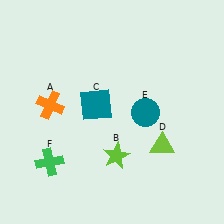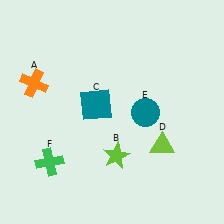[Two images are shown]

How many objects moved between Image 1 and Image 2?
1 object moved between the two images.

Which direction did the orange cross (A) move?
The orange cross (A) moved up.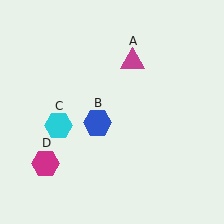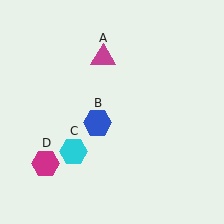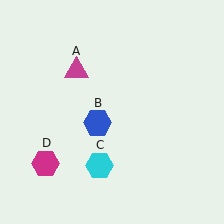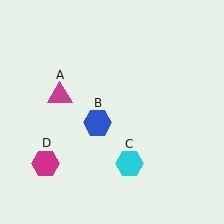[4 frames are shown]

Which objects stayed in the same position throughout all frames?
Blue hexagon (object B) and magenta hexagon (object D) remained stationary.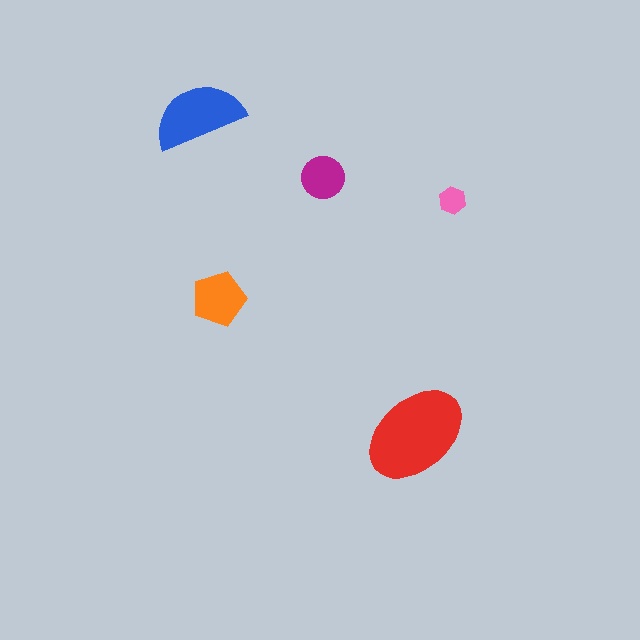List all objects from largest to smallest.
The red ellipse, the blue semicircle, the orange pentagon, the magenta circle, the pink hexagon.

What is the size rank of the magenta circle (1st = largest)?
4th.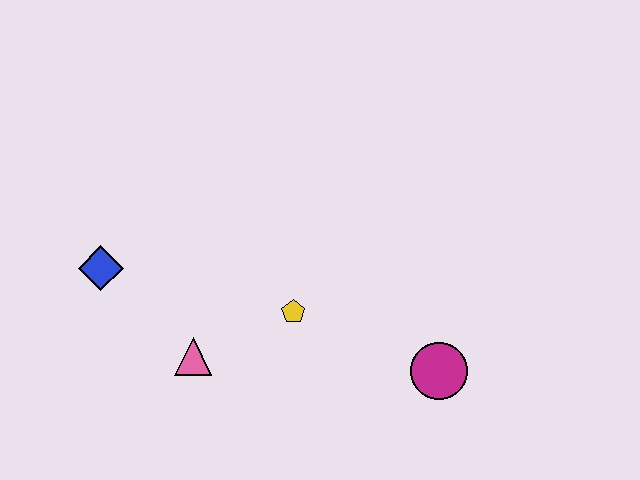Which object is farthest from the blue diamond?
The magenta circle is farthest from the blue diamond.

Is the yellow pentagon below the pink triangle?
No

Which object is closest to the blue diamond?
The pink triangle is closest to the blue diamond.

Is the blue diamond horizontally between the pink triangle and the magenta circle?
No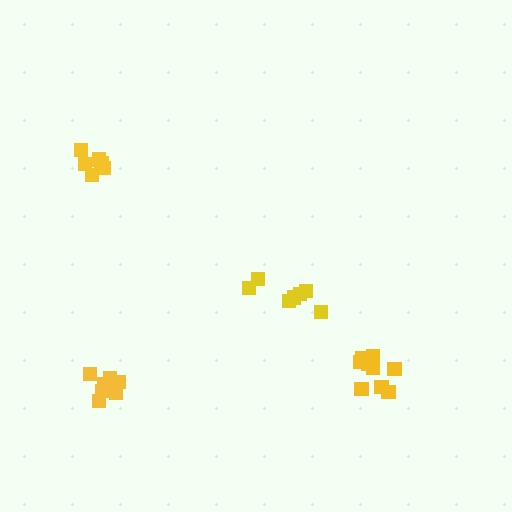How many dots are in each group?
Group 1: 7 dots, Group 2: 6 dots, Group 3: 7 dots, Group 4: 9 dots (29 total).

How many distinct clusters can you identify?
There are 4 distinct clusters.